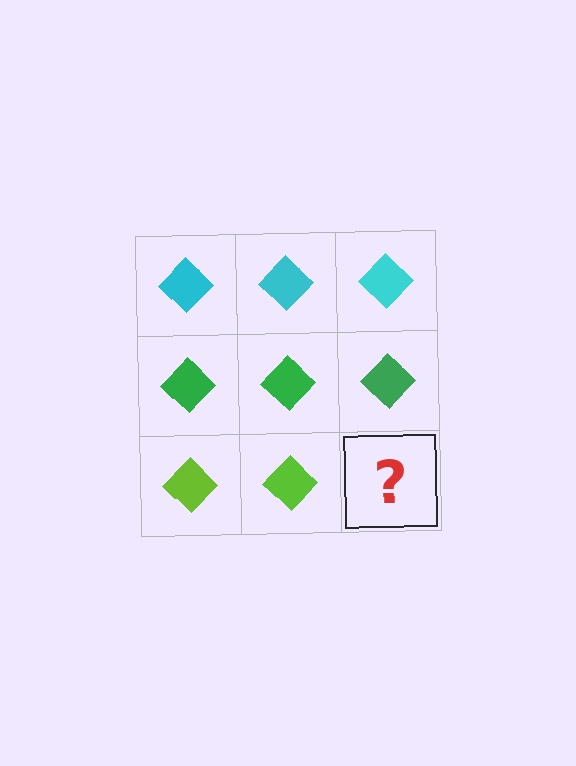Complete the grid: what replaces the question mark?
The question mark should be replaced with a lime diamond.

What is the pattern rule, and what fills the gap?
The rule is that each row has a consistent color. The gap should be filled with a lime diamond.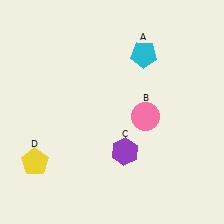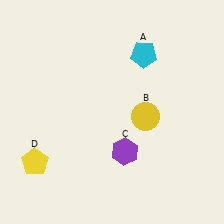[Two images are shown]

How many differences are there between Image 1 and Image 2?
There is 1 difference between the two images.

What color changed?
The circle (B) changed from pink in Image 1 to yellow in Image 2.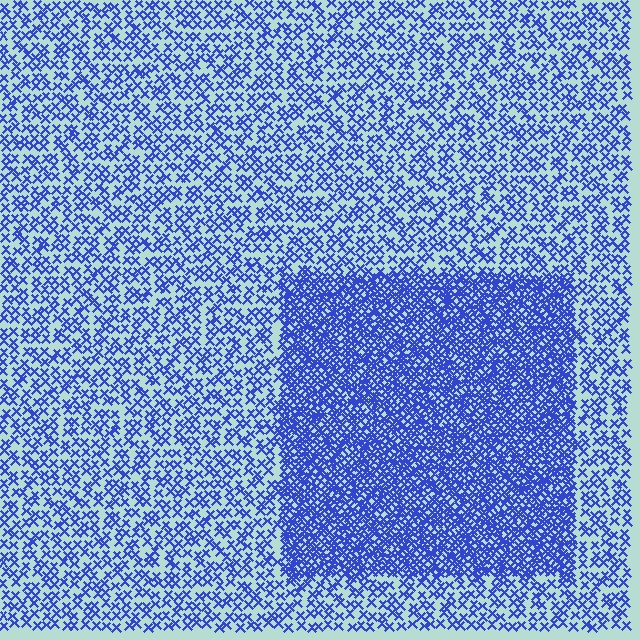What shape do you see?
I see a rectangle.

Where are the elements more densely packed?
The elements are more densely packed inside the rectangle boundary.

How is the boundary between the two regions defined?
The boundary is defined by a change in element density (approximately 2.3x ratio). All elements are the same color, size, and shape.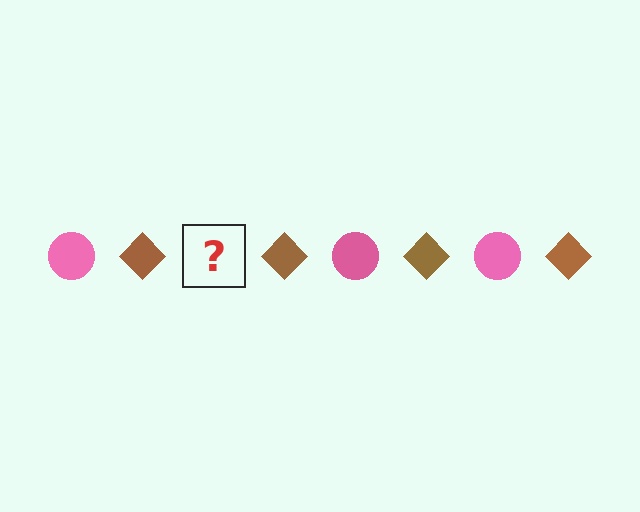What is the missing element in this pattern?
The missing element is a pink circle.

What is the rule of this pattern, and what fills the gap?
The rule is that the pattern alternates between pink circle and brown diamond. The gap should be filled with a pink circle.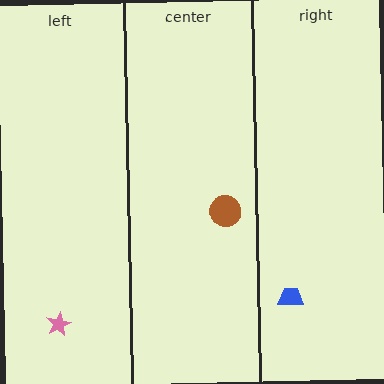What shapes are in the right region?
The blue trapezoid.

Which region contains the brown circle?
The center region.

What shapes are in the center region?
The brown circle.